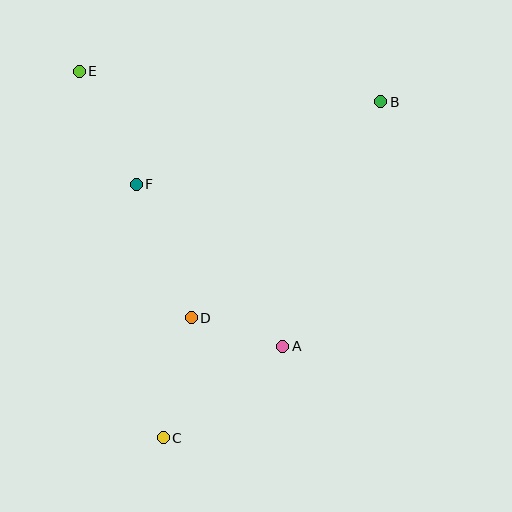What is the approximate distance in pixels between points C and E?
The distance between C and E is approximately 376 pixels.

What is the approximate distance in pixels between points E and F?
The distance between E and F is approximately 127 pixels.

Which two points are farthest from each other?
Points B and C are farthest from each other.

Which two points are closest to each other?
Points A and D are closest to each other.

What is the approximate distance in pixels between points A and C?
The distance between A and C is approximately 151 pixels.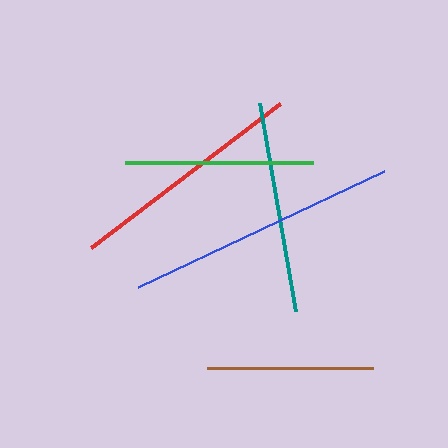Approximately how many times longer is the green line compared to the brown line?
The green line is approximately 1.1 times the length of the brown line.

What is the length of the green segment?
The green segment is approximately 188 pixels long.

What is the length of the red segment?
The red segment is approximately 238 pixels long.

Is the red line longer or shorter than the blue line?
The blue line is longer than the red line.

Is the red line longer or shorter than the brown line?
The red line is longer than the brown line.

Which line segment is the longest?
The blue line is the longest at approximately 271 pixels.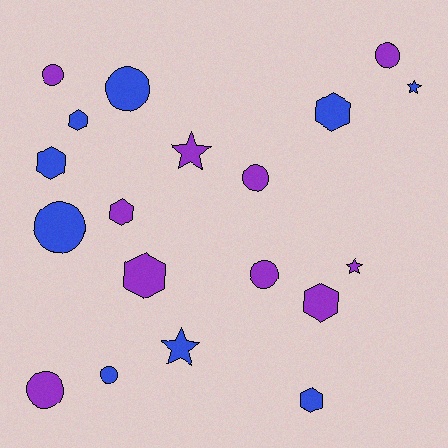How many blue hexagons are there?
There are 4 blue hexagons.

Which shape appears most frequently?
Circle, with 8 objects.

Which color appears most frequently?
Purple, with 10 objects.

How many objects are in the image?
There are 19 objects.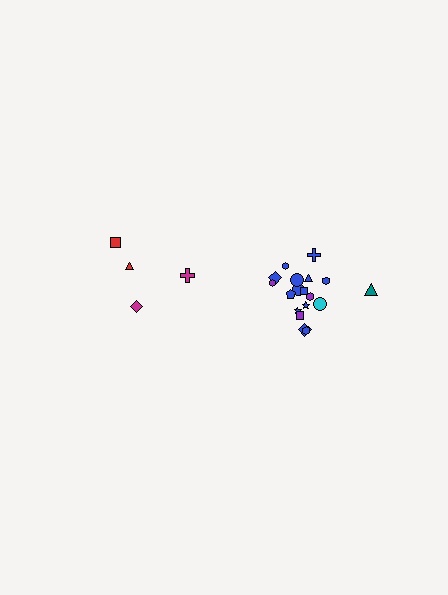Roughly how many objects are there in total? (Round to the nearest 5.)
Roughly 20 objects in total.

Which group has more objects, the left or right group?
The right group.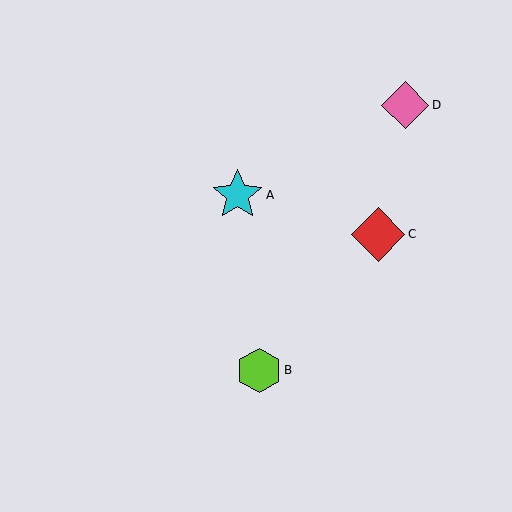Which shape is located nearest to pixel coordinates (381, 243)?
The red diamond (labeled C) at (378, 234) is nearest to that location.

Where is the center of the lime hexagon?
The center of the lime hexagon is at (259, 370).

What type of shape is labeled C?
Shape C is a red diamond.